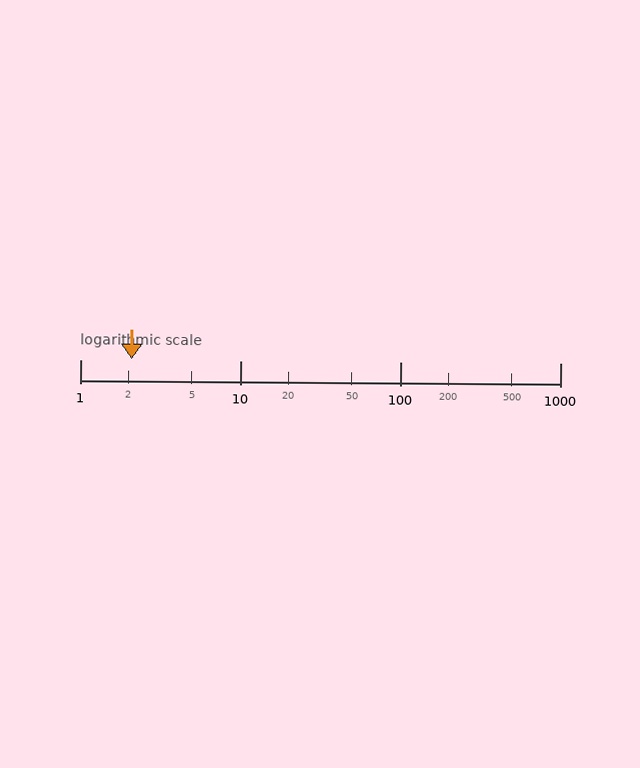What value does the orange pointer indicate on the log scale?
The pointer indicates approximately 2.1.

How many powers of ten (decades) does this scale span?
The scale spans 3 decades, from 1 to 1000.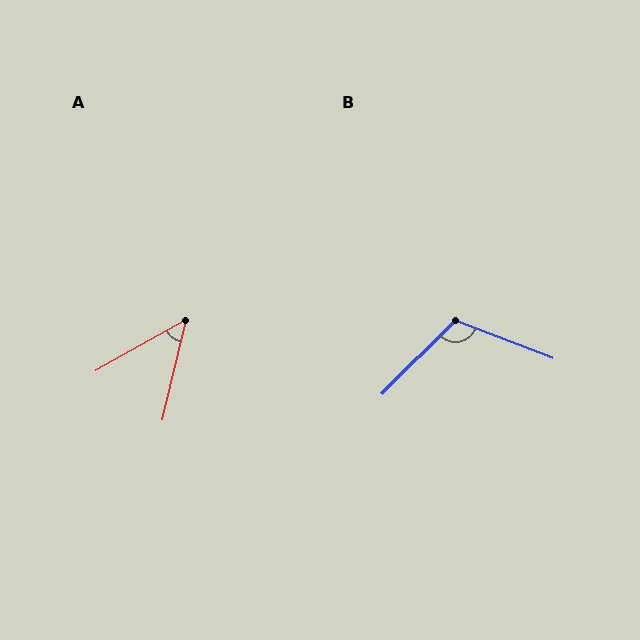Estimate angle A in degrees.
Approximately 48 degrees.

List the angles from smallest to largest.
A (48°), B (114°).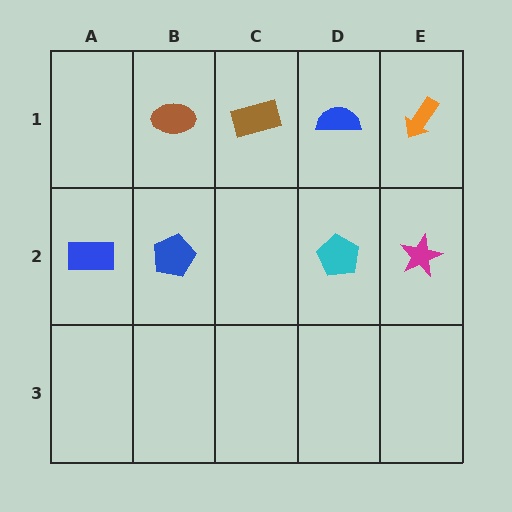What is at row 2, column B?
A blue pentagon.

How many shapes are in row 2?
4 shapes.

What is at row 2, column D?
A cyan pentagon.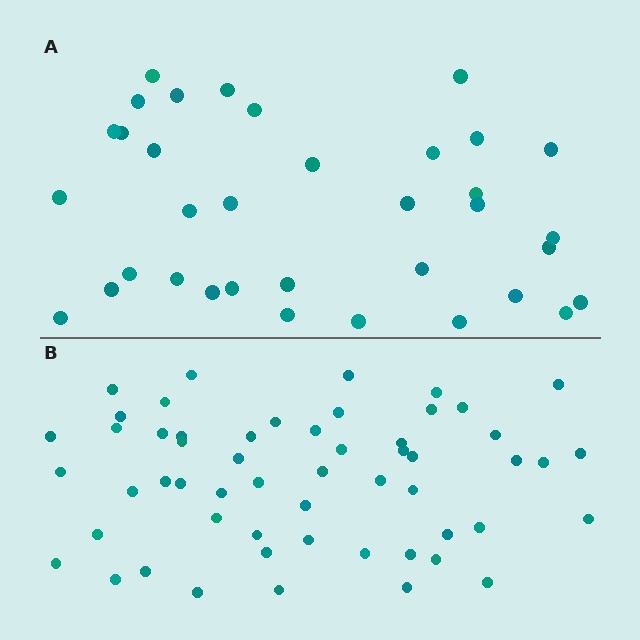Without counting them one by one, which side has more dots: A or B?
Region B (the bottom region) has more dots.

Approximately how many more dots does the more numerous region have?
Region B has approximately 20 more dots than region A.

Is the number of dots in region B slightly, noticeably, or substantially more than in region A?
Region B has substantially more. The ratio is roughly 1.6 to 1.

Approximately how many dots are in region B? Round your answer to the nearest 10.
About 60 dots. (The exact count is 55, which rounds to 60.)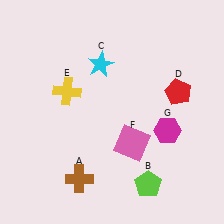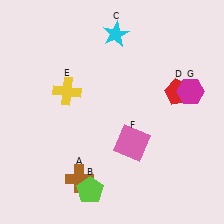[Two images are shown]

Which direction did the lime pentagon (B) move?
The lime pentagon (B) moved left.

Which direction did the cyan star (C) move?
The cyan star (C) moved up.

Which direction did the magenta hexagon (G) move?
The magenta hexagon (G) moved up.